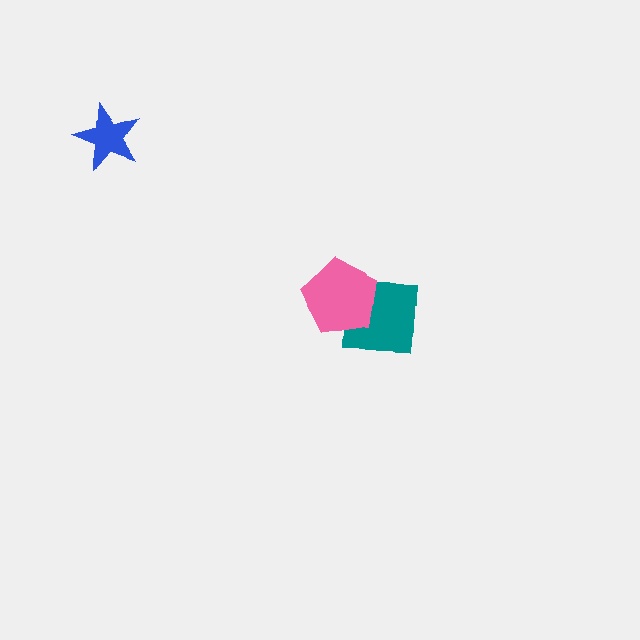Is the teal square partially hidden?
Yes, it is partially covered by another shape.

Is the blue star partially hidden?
No, no other shape covers it.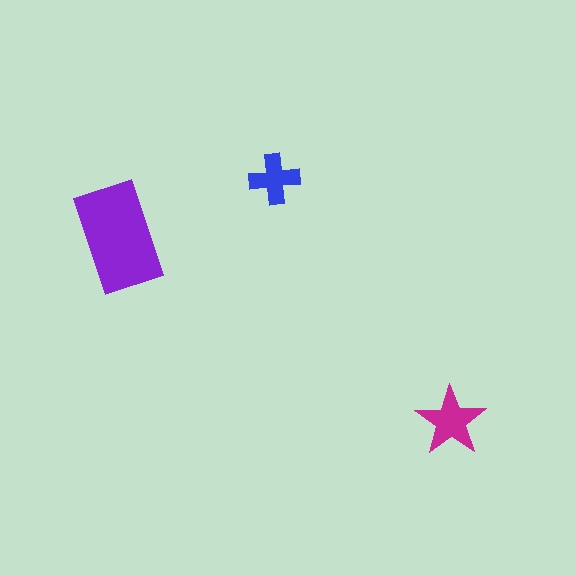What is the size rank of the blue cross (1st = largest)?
3rd.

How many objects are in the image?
There are 3 objects in the image.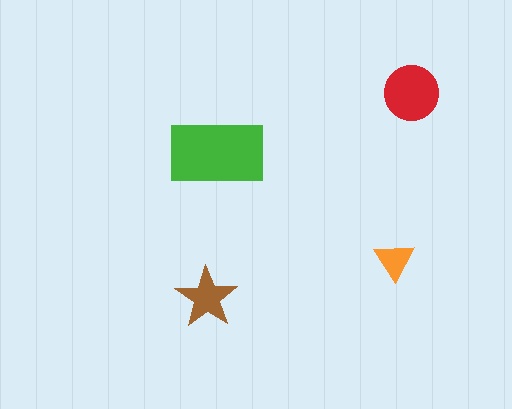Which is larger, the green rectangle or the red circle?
The green rectangle.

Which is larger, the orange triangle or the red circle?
The red circle.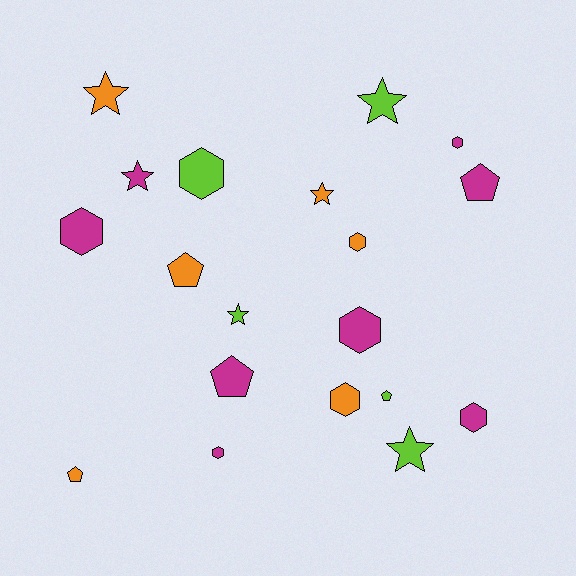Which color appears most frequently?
Magenta, with 8 objects.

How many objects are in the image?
There are 19 objects.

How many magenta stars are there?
There is 1 magenta star.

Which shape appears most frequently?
Hexagon, with 8 objects.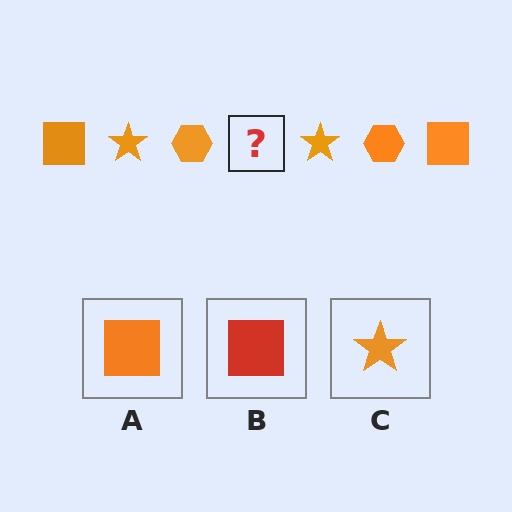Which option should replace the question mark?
Option A.